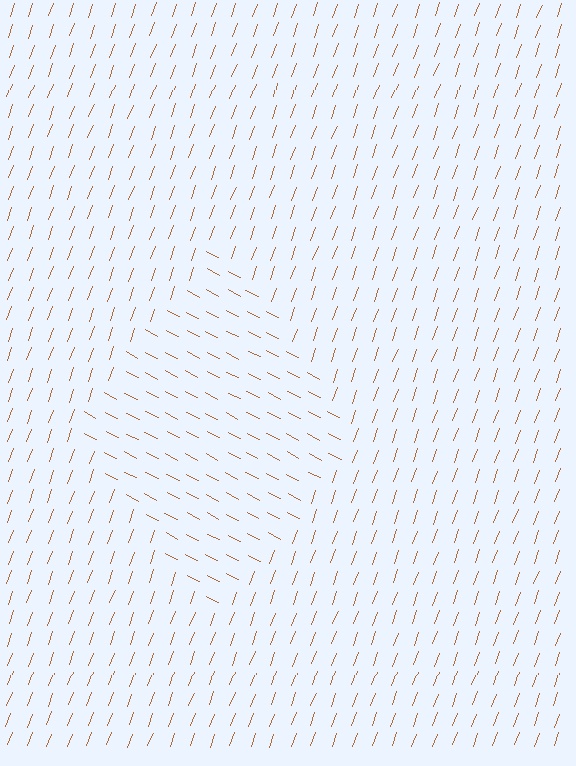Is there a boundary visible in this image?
Yes, there is a texture boundary formed by a change in line orientation.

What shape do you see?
I see a diamond.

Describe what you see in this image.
The image is filled with small brown line segments. A diamond region in the image has lines oriented differently from the surrounding lines, creating a visible texture boundary.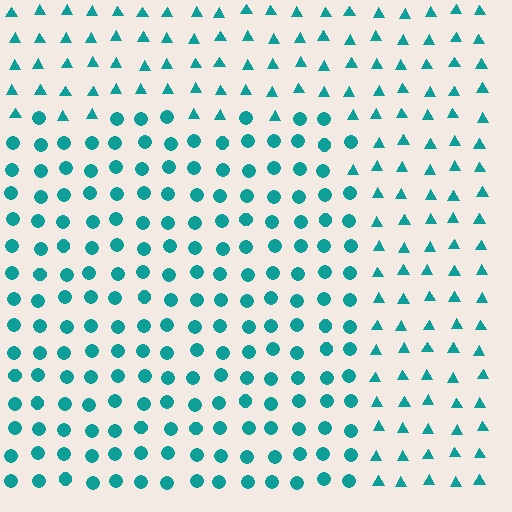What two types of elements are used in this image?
The image uses circles inside the rectangle region and triangles outside it.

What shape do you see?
I see a rectangle.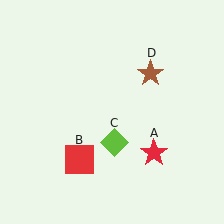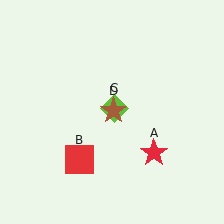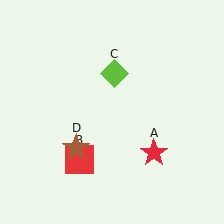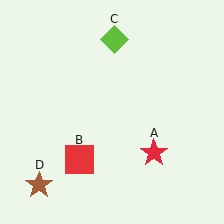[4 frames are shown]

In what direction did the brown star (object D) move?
The brown star (object D) moved down and to the left.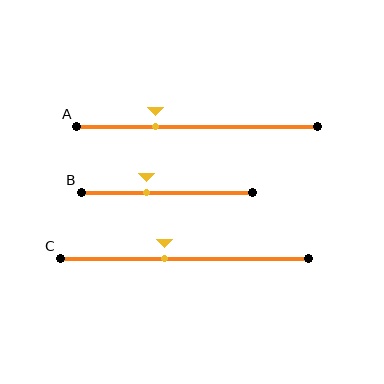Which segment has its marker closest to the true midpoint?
Segment C has its marker closest to the true midpoint.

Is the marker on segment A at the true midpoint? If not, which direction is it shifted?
No, the marker on segment A is shifted to the left by about 17% of the segment length.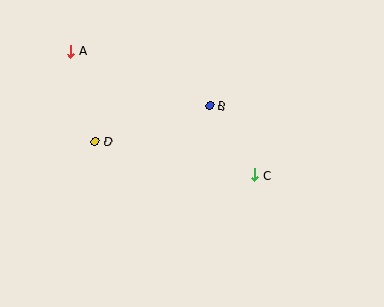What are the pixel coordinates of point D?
Point D is at (95, 141).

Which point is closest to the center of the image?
Point B at (210, 105) is closest to the center.